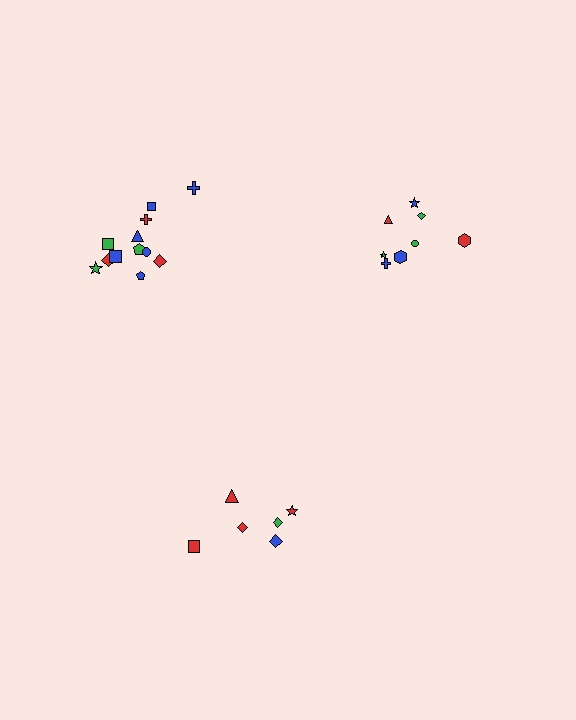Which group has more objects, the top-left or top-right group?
The top-left group.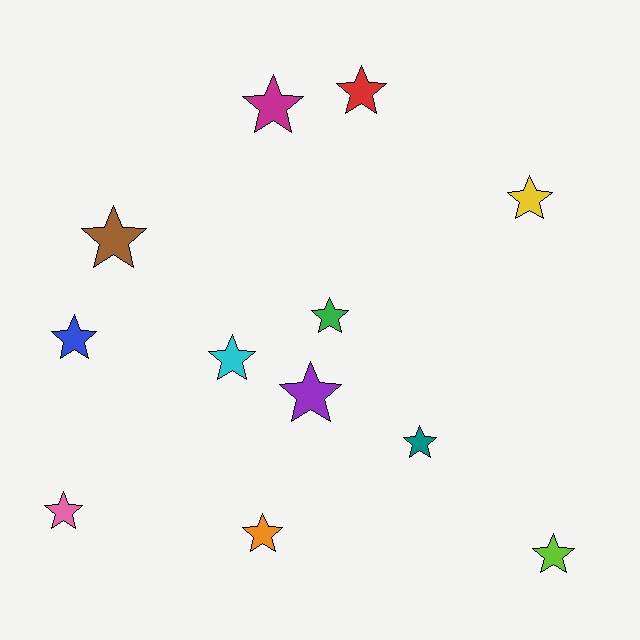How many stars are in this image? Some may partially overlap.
There are 12 stars.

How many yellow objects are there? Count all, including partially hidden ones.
There is 1 yellow object.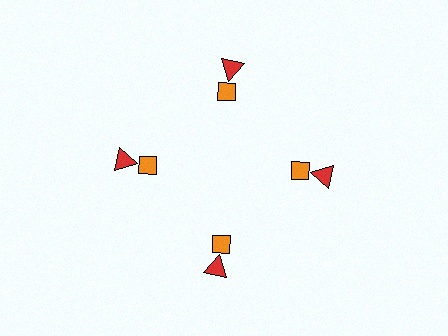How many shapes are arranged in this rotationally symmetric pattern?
There are 8 shapes, arranged in 4 groups of 2.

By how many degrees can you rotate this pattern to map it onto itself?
The pattern maps onto itself every 90 degrees of rotation.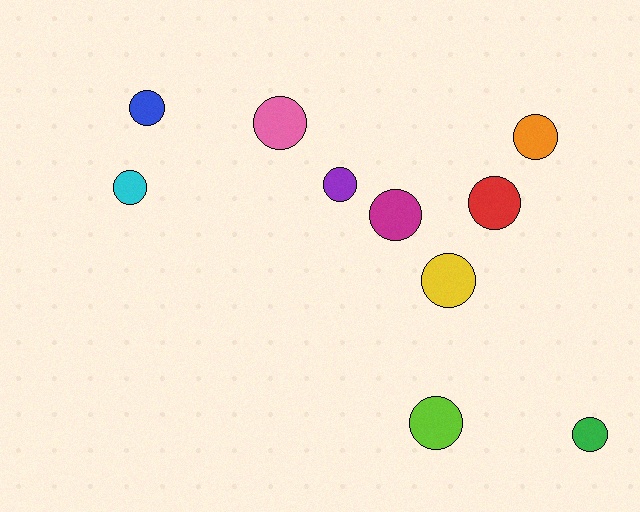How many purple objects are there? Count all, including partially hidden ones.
There is 1 purple object.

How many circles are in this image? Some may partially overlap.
There are 10 circles.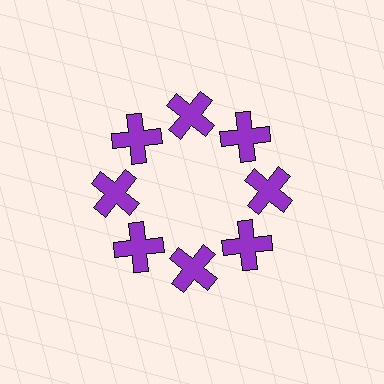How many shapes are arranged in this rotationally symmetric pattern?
There are 8 shapes, arranged in 8 groups of 1.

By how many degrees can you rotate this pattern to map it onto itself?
The pattern maps onto itself every 45 degrees of rotation.